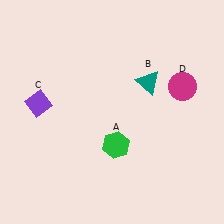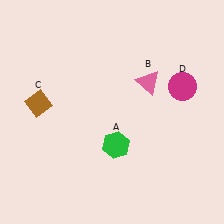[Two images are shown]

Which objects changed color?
B changed from teal to pink. C changed from purple to brown.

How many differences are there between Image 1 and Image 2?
There are 2 differences between the two images.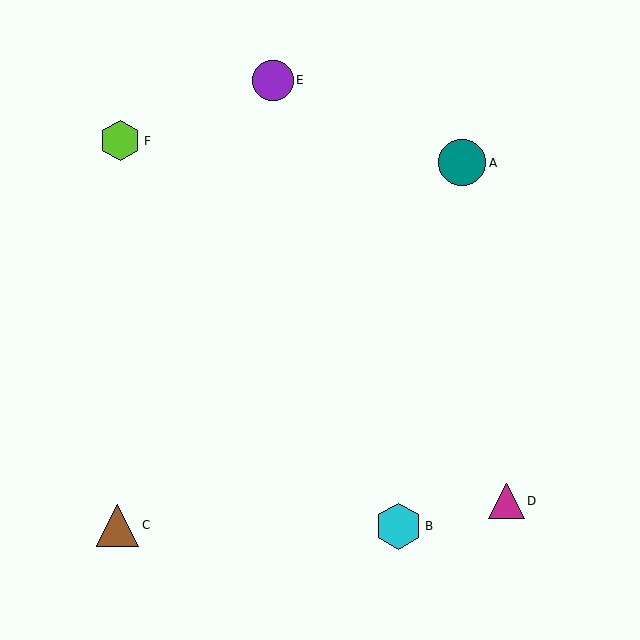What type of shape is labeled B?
Shape B is a cyan hexagon.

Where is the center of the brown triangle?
The center of the brown triangle is at (118, 525).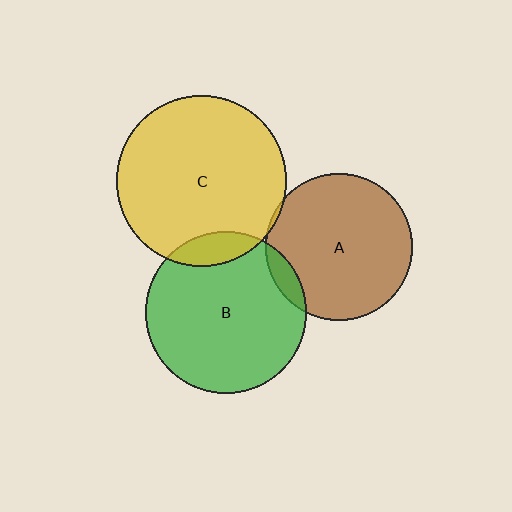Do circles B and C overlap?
Yes.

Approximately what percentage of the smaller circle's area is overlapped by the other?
Approximately 10%.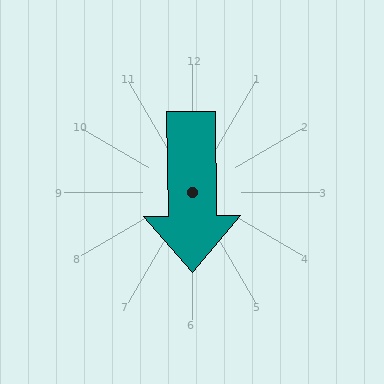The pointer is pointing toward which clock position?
Roughly 6 o'clock.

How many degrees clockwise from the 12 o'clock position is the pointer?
Approximately 179 degrees.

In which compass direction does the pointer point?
South.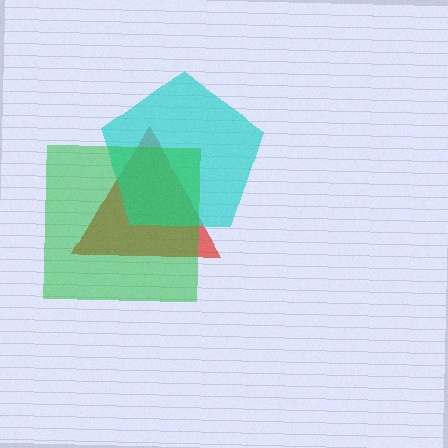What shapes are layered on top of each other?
The layered shapes are: a red triangle, a cyan pentagon, a green square.